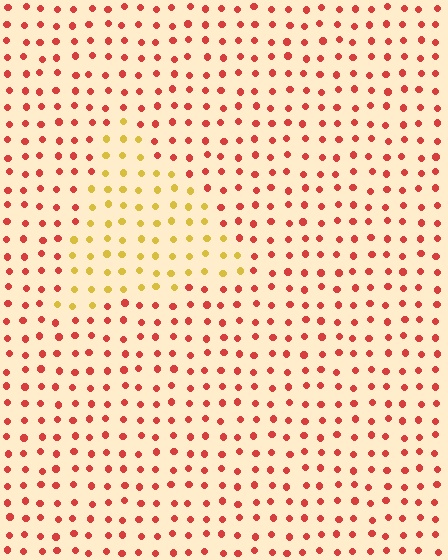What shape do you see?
I see a triangle.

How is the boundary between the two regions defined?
The boundary is defined purely by a slight shift in hue (about 50 degrees). Spacing, size, and orientation are identical on both sides.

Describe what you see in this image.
The image is filled with small red elements in a uniform arrangement. A triangle-shaped region is visible where the elements are tinted to a slightly different hue, forming a subtle color boundary.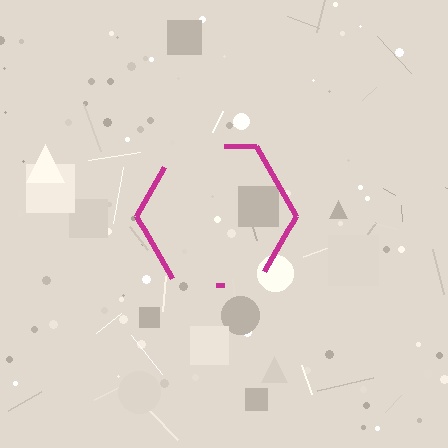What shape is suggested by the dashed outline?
The dashed outline suggests a hexagon.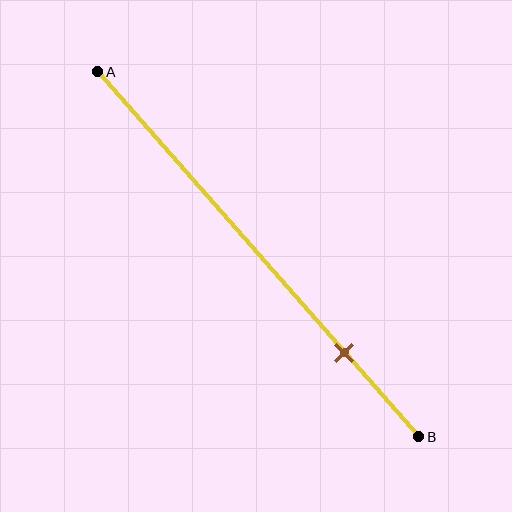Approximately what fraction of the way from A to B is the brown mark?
The brown mark is approximately 75% of the way from A to B.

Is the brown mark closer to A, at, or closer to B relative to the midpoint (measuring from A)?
The brown mark is closer to point B than the midpoint of segment AB.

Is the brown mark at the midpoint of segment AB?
No, the mark is at about 75% from A, not at the 50% midpoint.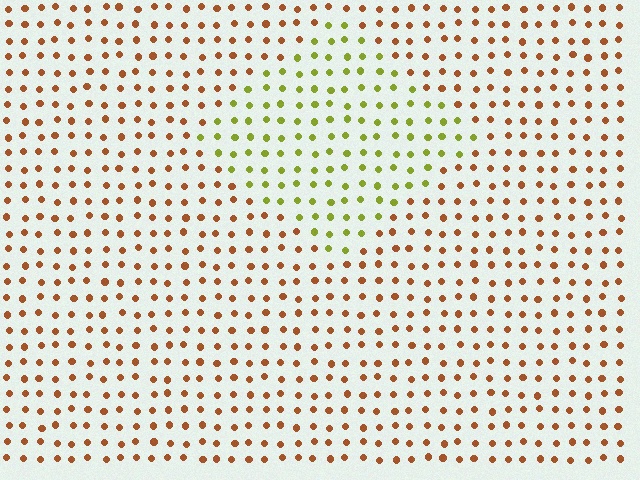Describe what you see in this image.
The image is filled with small brown elements in a uniform arrangement. A diamond-shaped region is visible where the elements are tinted to a slightly different hue, forming a subtle color boundary.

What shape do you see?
I see a diamond.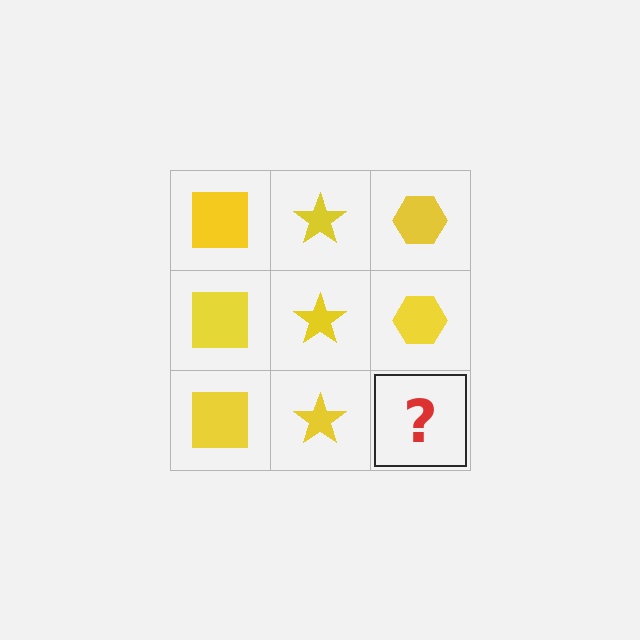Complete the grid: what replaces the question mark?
The question mark should be replaced with a yellow hexagon.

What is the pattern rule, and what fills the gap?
The rule is that each column has a consistent shape. The gap should be filled with a yellow hexagon.